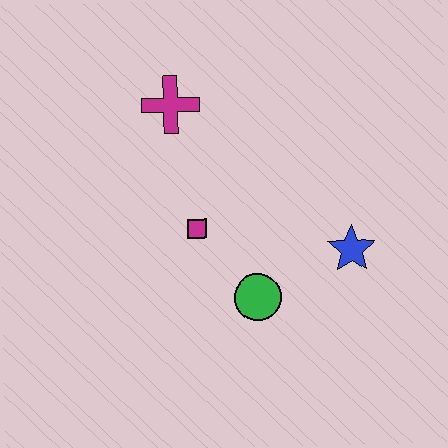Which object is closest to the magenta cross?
The magenta square is closest to the magenta cross.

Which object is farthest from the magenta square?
The blue star is farthest from the magenta square.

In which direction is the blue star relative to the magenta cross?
The blue star is to the right of the magenta cross.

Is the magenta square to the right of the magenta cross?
Yes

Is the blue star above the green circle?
Yes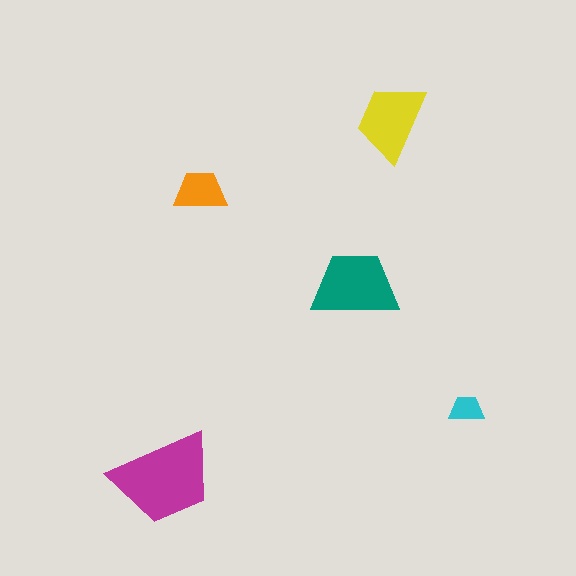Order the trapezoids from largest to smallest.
the magenta one, the teal one, the yellow one, the orange one, the cyan one.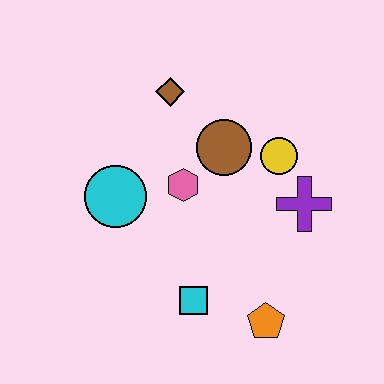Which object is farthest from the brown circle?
The orange pentagon is farthest from the brown circle.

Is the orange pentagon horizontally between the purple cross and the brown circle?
Yes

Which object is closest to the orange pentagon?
The cyan square is closest to the orange pentagon.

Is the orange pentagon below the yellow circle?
Yes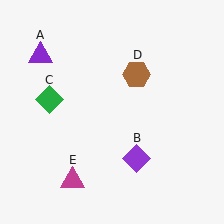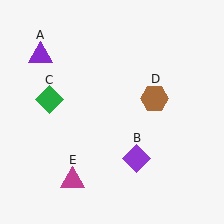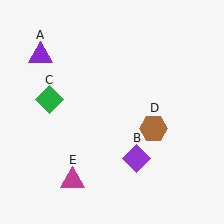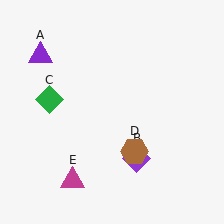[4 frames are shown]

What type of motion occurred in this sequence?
The brown hexagon (object D) rotated clockwise around the center of the scene.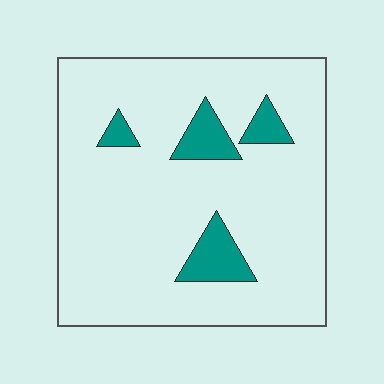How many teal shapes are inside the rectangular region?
4.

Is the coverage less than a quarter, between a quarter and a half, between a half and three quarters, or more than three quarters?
Less than a quarter.